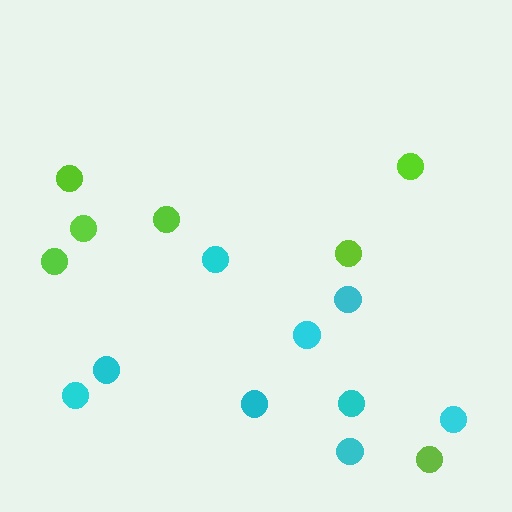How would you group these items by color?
There are 2 groups: one group of cyan circles (9) and one group of lime circles (7).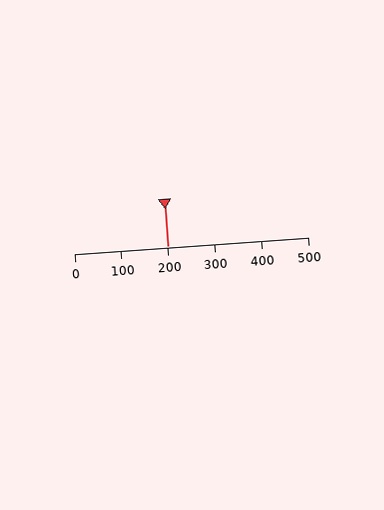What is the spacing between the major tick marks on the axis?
The major ticks are spaced 100 apart.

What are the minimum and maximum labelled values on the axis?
The axis runs from 0 to 500.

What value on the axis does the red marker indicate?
The marker indicates approximately 200.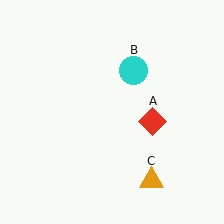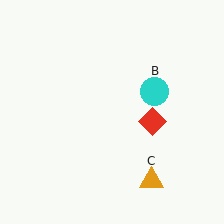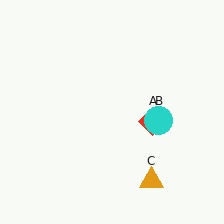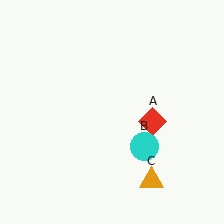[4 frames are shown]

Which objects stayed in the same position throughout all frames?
Red diamond (object A) and orange triangle (object C) remained stationary.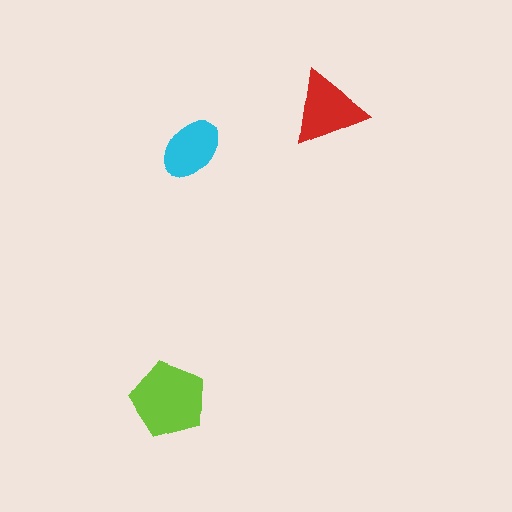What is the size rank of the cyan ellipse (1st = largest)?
3rd.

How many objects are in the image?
There are 3 objects in the image.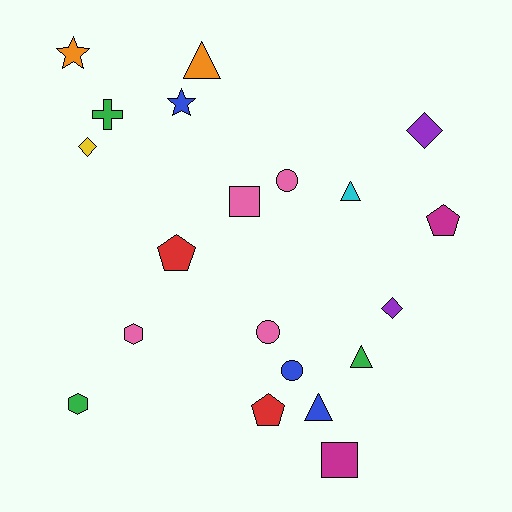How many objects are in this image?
There are 20 objects.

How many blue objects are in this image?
There are 3 blue objects.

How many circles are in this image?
There are 3 circles.